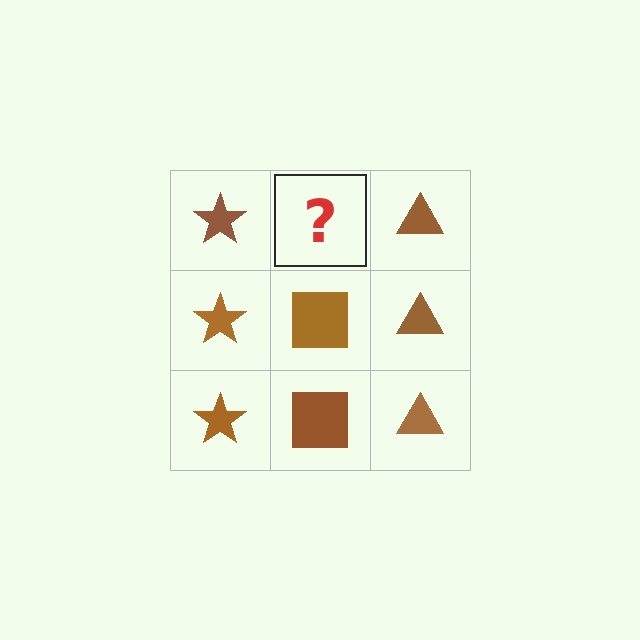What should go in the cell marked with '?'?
The missing cell should contain a brown square.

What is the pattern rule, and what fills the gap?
The rule is that each column has a consistent shape. The gap should be filled with a brown square.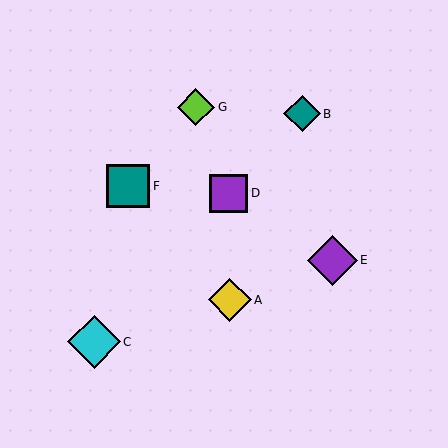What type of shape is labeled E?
Shape E is a purple diamond.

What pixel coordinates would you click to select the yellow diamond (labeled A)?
Click at (230, 300) to select the yellow diamond A.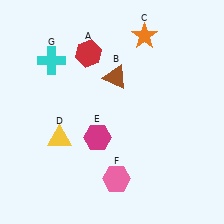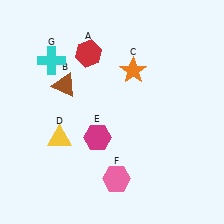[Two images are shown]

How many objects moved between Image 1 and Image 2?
2 objects moved between the two images.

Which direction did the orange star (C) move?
The orange star (C) moved down.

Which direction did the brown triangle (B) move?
The brown triangle (B) moved left.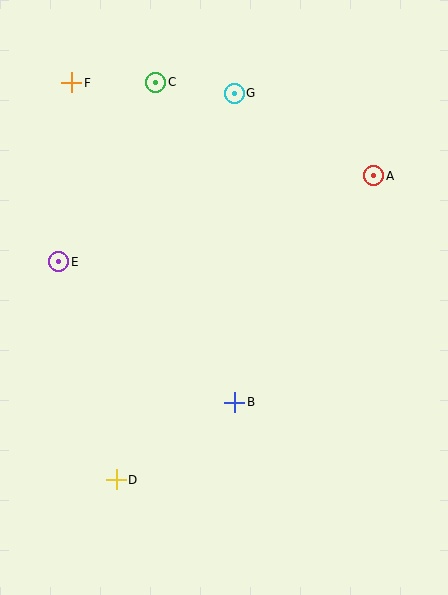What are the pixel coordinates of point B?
Point B is at (235, 402).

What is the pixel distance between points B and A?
The distance between B and A is 266 pixels.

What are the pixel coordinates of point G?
Point G is at (234, 93).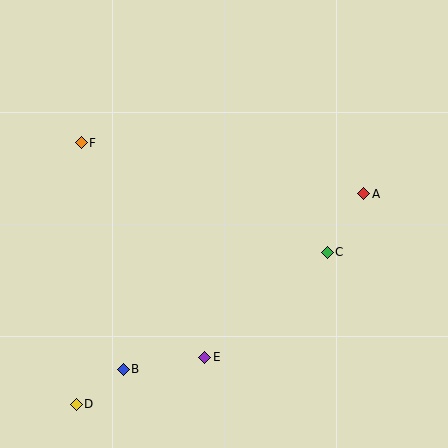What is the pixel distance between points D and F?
The distance between D and F is 262 pixels.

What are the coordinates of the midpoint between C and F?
The midpoint between C and F is at (204, 198).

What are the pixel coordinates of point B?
Point B is at (123, 369).